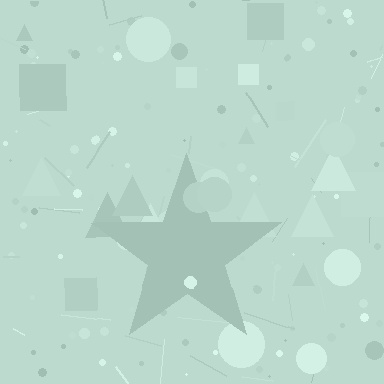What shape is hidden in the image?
A star is hidden in the image.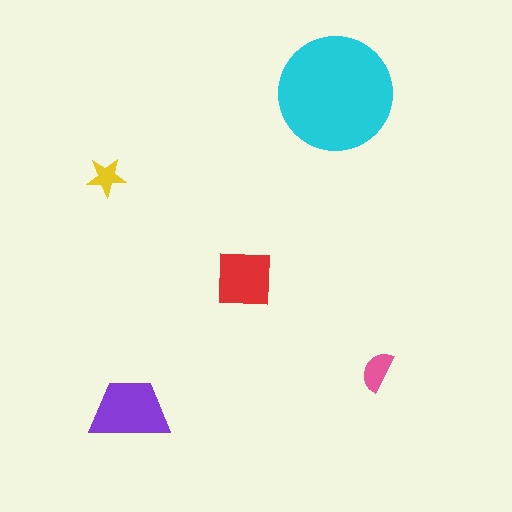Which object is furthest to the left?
The yellow star is leftmost.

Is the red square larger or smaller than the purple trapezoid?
Smaller.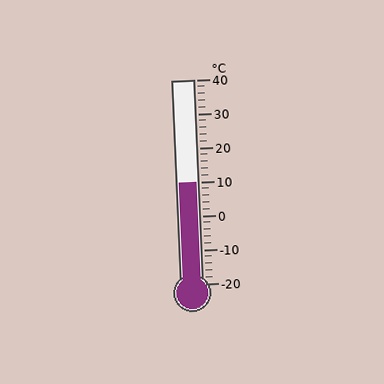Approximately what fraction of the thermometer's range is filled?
The thermometer is filled to approximately 50% of its range.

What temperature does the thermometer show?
The thermometer shows approximately 10°C.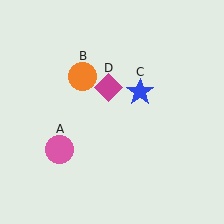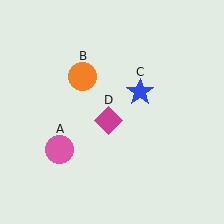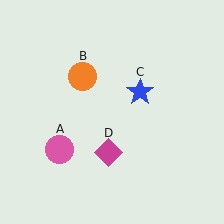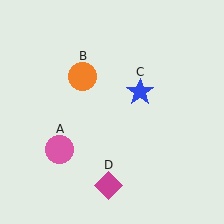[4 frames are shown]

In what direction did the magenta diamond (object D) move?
The magenta diamond (object D) moved down.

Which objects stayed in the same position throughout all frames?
Pink circle (object A) and orange circle (object B) and blue star (object C) remained stationary.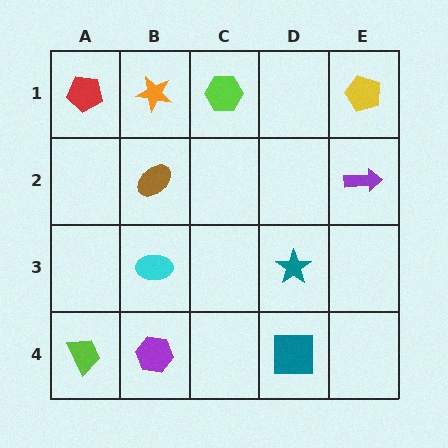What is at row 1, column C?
A lime hexagon.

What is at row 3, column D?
A teal star.